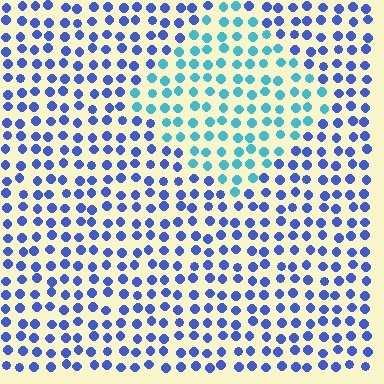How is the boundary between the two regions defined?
The boundary is defined purely by a slight shift in hue (about 42 degrees). Spacing, size, and orientation are identical on both sides.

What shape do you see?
I see a diamond.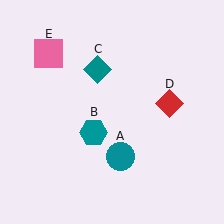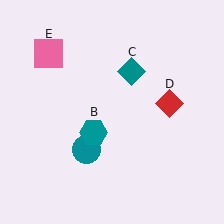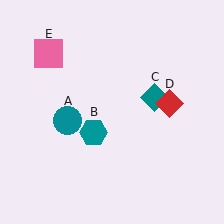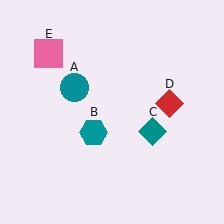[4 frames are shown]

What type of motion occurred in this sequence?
The teal circle (object A), teal diamond (object C) rotated clockwise around the center of the scene.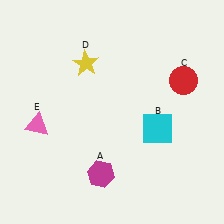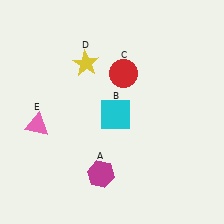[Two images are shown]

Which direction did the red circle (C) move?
The red circle (C) moved left.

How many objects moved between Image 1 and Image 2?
2 objects moved between the two images.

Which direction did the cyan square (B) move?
The cyan square (B) moved left.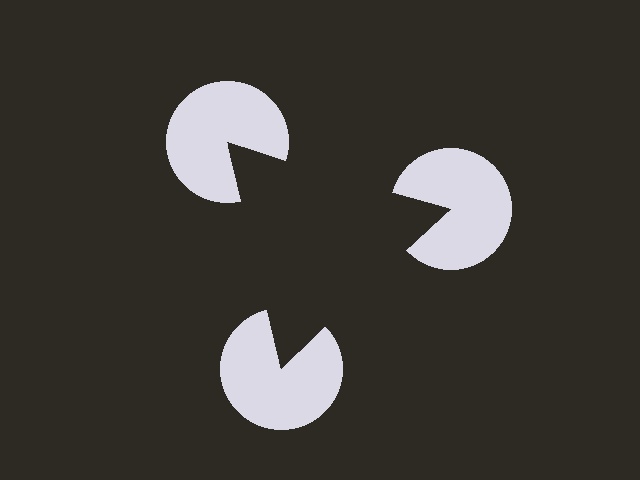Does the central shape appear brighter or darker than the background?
It typically appears slightly darker than the background, even though no actual brightness change is drawn.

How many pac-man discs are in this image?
There are 3 — one at each vertex of the illusory triangle.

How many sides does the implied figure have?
3 sides.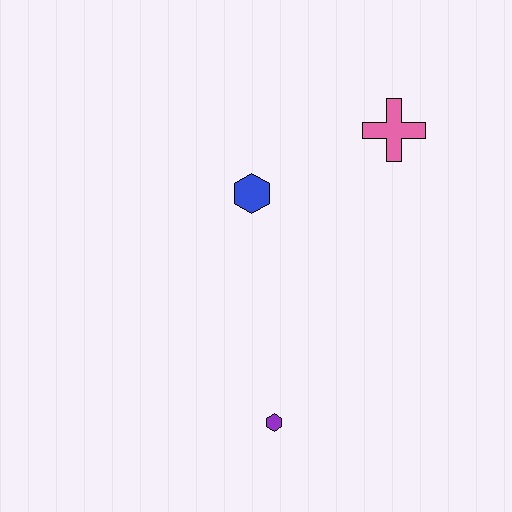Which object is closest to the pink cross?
The blue hexagon is closest to the pink cross.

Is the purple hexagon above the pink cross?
No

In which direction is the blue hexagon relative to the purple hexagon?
The blue hexagon is above the purple hexagon.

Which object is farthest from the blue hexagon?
The purple hexagon is farthest from the blue hexagon.